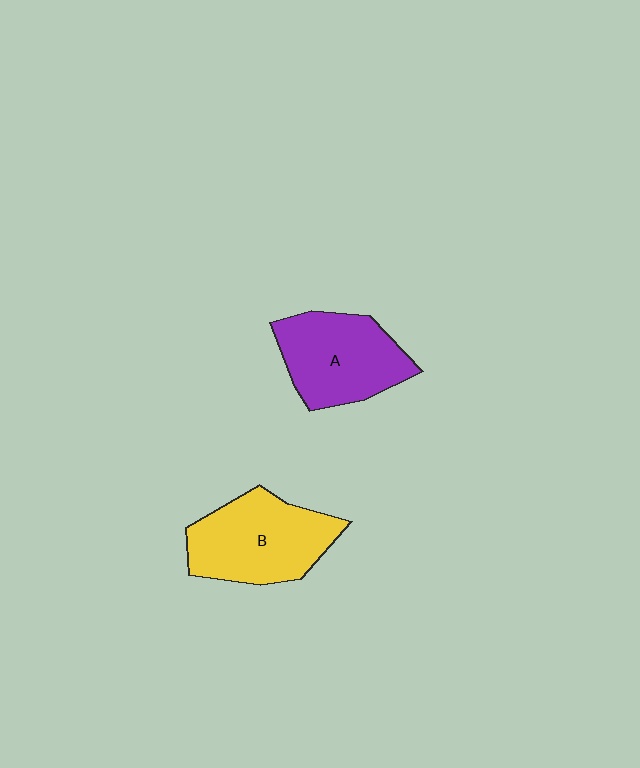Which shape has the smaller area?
Shape A (purple).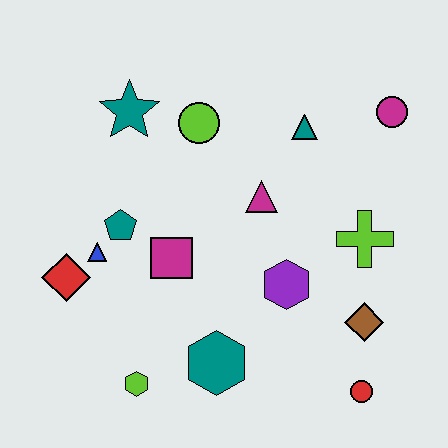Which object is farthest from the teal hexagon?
The magenta circle is farthest from the teal hexagon.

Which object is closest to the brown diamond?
The red circle is closest to the brown diamond.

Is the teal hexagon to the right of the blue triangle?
Yes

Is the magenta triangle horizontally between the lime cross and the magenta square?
Yes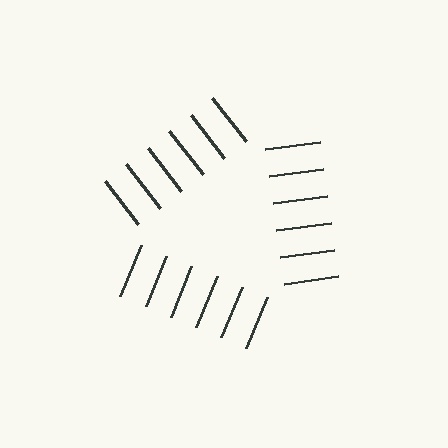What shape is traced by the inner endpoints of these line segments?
An illusory triangle — the line segments terminate on its edges but no continuous stroke is drawn.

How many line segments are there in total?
18 — 6 along each of the 3 edges.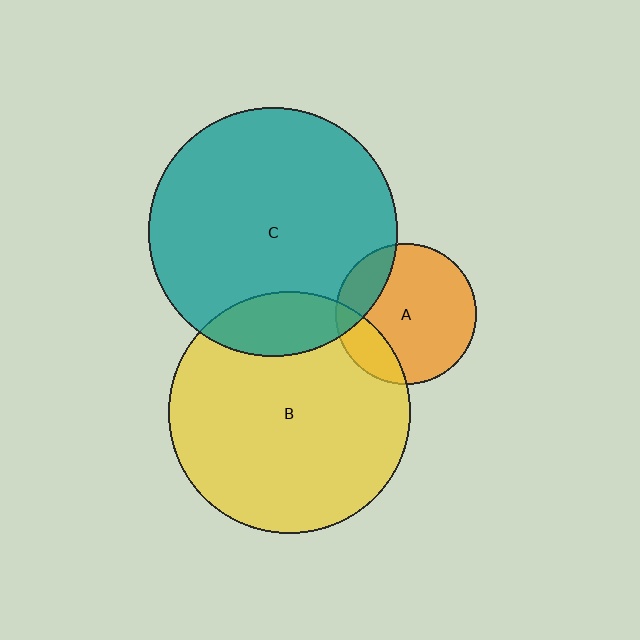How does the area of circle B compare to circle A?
Approximately 3.0 times.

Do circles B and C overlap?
Yes.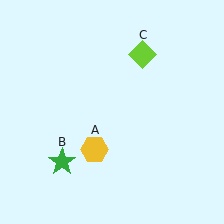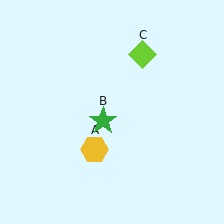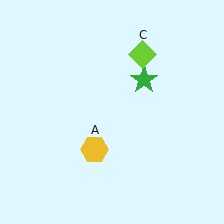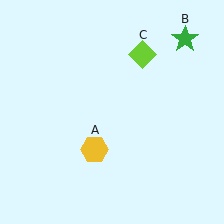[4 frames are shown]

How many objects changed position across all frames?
1 object changed position: green star (object B).